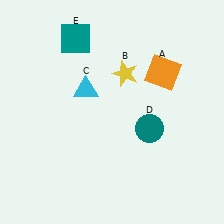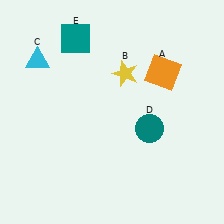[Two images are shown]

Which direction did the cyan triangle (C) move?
The cyan triangle (C) moved left.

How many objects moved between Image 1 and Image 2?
1 object moved between the two images.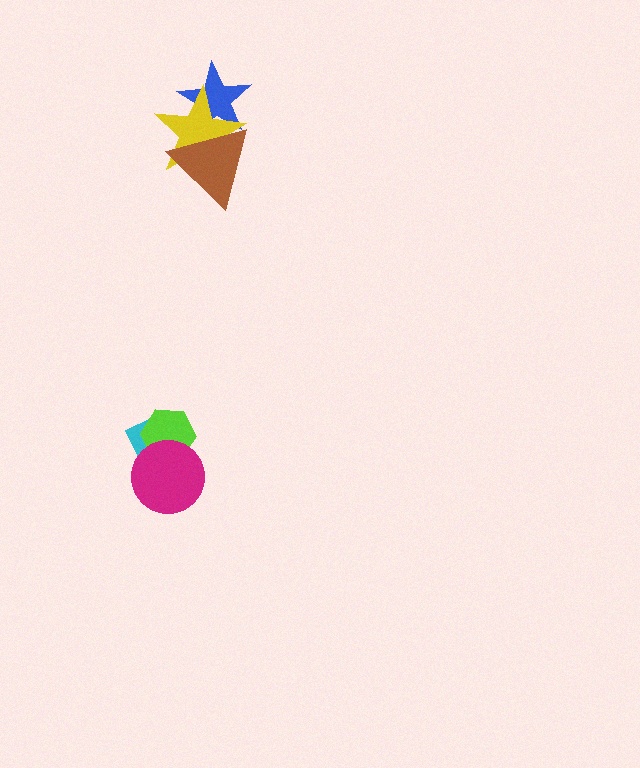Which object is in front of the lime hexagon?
The magenta circle is in front of the lime hexagon.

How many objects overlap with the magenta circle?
2 objects overlap with the magenta circle.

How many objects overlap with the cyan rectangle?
2 objects overlap with the cyan rectangle.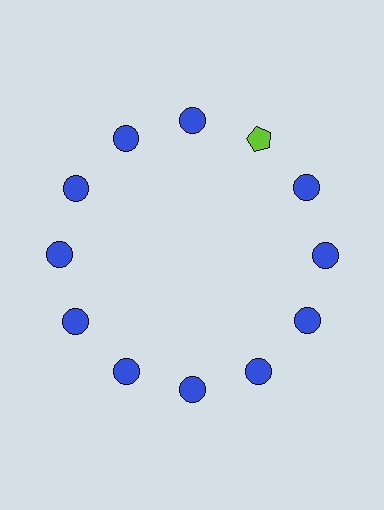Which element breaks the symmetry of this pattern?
The lime pentagon at roughly the 1 o'clock position breaks the symmetry. All other shapes are blue circles.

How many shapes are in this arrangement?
There are 12 shapes arranged in a ring pattern.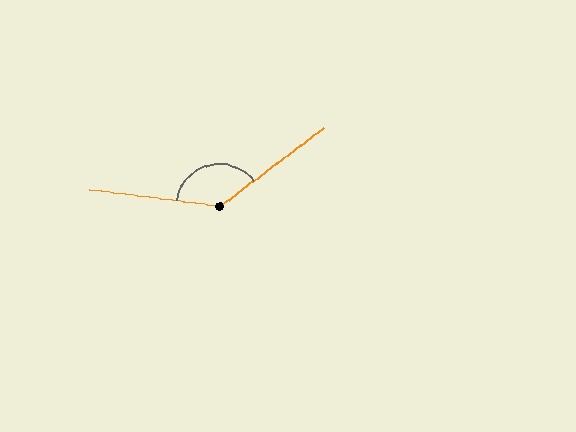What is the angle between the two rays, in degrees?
Approximately 136 degrees.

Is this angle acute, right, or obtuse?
It is obtuse.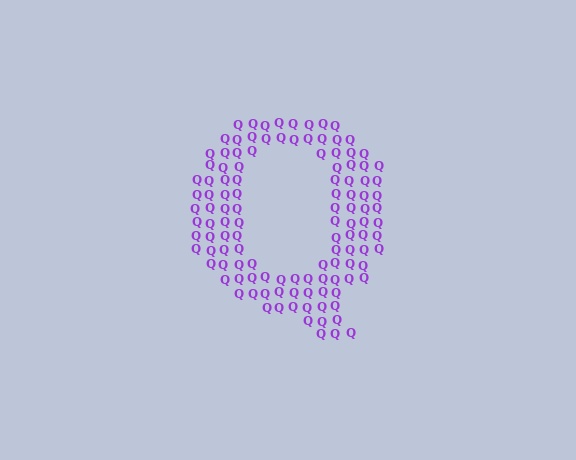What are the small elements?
The small elements are letter Q's.